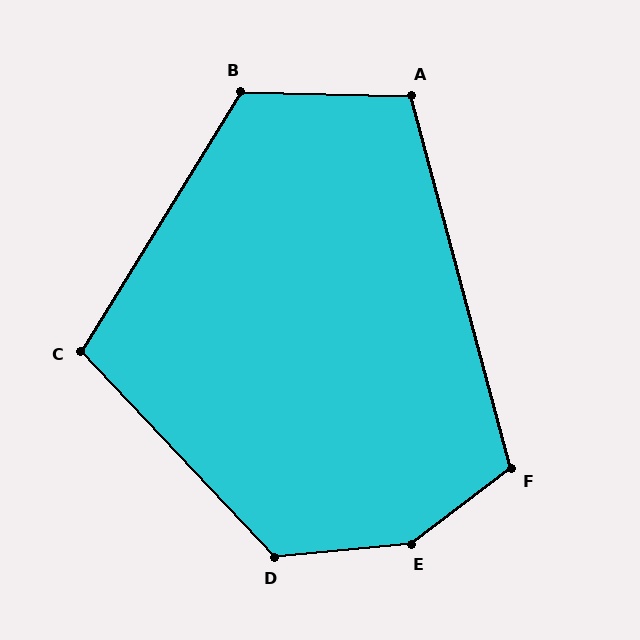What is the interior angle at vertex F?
Approximately 112 degrees (obtuse).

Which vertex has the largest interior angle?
E, at approximately 148 degrees.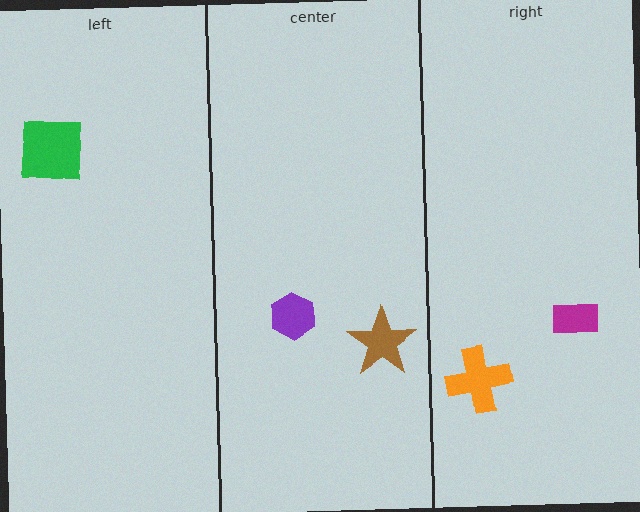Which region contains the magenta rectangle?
The right region.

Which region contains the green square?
The left region.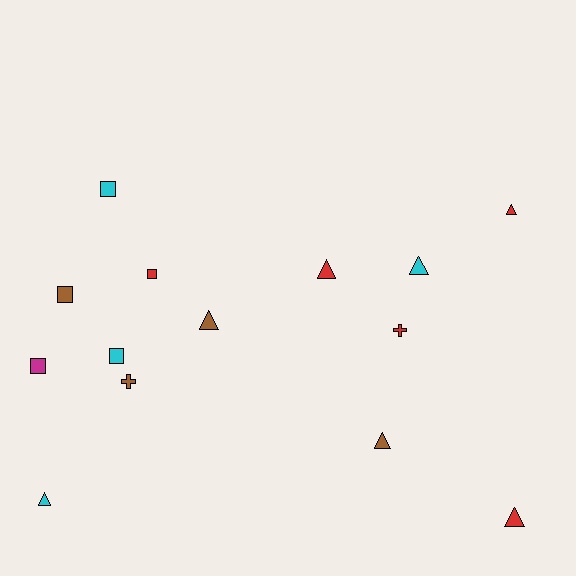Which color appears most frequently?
Red, with 5 objects.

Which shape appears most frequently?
Triangle, with 7 objects.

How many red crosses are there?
There is 1 red cross.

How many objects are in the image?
There are 14 objects.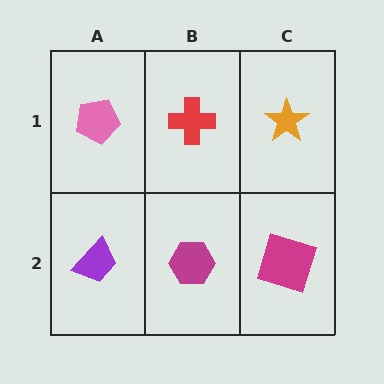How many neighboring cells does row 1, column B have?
3.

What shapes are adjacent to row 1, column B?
A magenta hexagon (row 2, column B), a pink pentagon (row 1, column A), an orange star (row 1, column C).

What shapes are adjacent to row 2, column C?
An orange star (row 1, column C), a magenta hexagon (row 2, column B).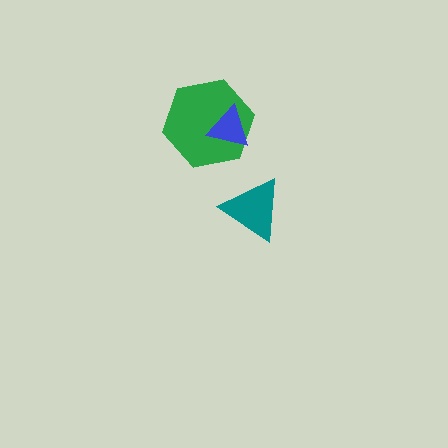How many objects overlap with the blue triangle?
1 object overlaps with the blue triangle.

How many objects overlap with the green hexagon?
1 object overlaps with the green hexagon.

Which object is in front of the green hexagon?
The blue triangle is in front of the green hexagon.